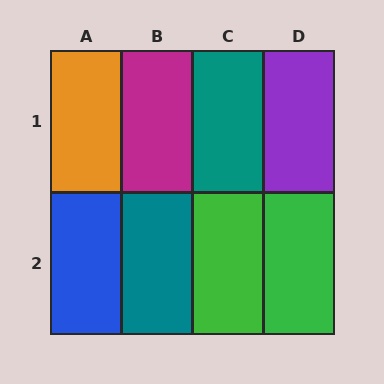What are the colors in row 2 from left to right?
Blue, teal, green, green.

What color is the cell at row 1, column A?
Orange.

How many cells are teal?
2 cells are teal.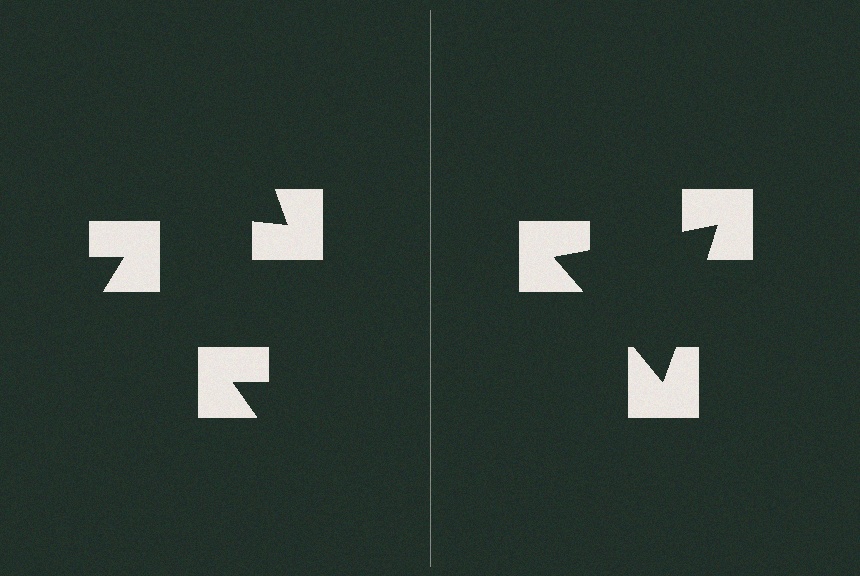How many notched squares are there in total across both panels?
6 — 3 on each side.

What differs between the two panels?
The notched squares are positioned identically on both sides; only the wedge orientations differ. On the right they align to a triangle; on the left they are misaligned.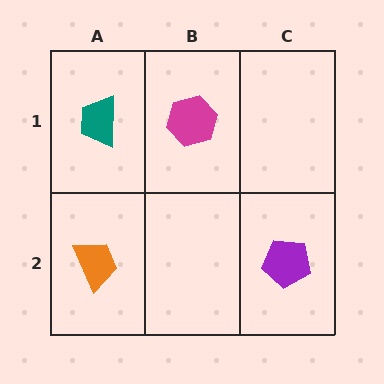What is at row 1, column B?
A magenta hexagon.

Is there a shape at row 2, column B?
No, that cell is empty.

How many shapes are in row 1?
2 shapes.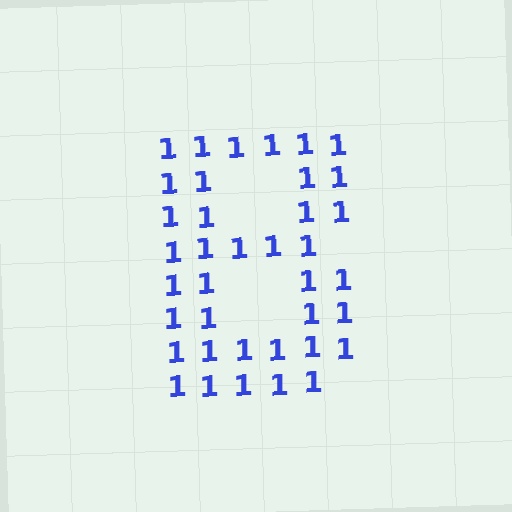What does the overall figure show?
The overall figure shows the letter B.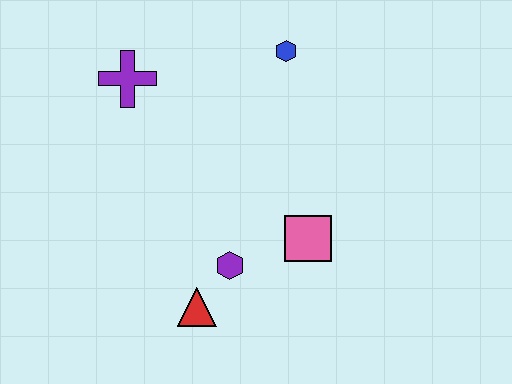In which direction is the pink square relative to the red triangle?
The pink square is to the right of the red triangle.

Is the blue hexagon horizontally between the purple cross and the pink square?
Yes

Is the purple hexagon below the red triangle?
No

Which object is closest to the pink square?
The purple hexagon is closest to the pink square.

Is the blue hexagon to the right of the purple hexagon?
Yes